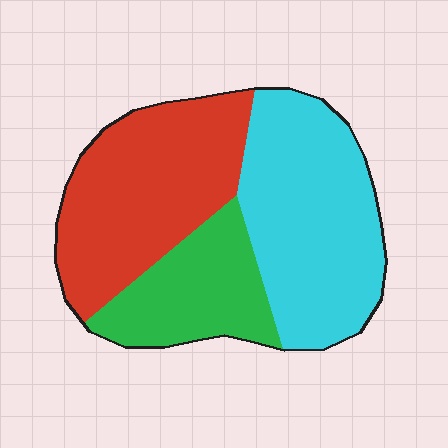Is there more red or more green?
Red.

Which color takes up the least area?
Green, at roughly 20%.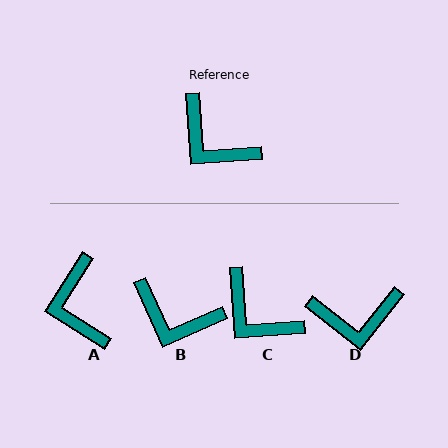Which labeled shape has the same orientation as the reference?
C.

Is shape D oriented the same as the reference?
No, it is off by about 47 degrees.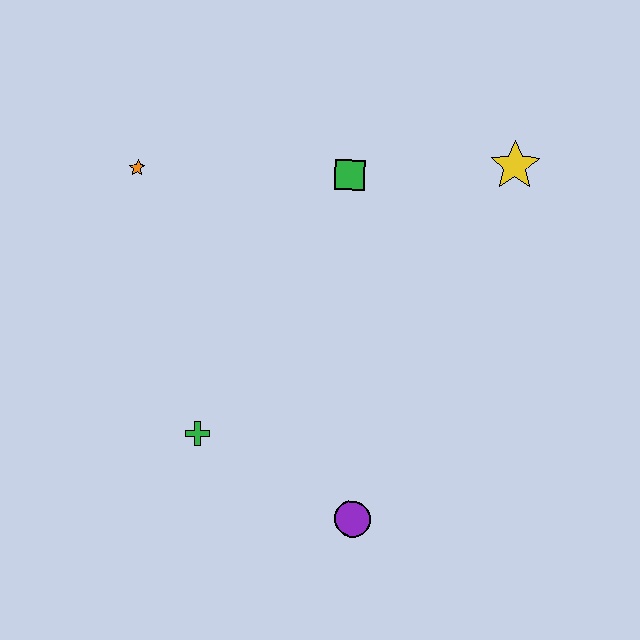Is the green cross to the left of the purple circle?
Yes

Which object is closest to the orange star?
The green square is closest to the orange star.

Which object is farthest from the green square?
The purple circle is farthest from the green square.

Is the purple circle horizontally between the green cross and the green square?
No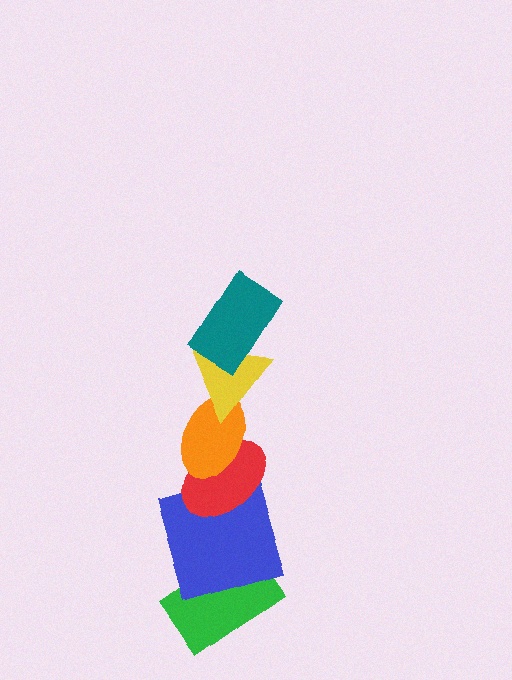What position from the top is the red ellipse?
The red ellipse is 4th from the top.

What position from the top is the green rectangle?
The green rectangle is 6th from the top.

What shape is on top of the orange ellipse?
The yellow triangle is on top of the orange ellipse.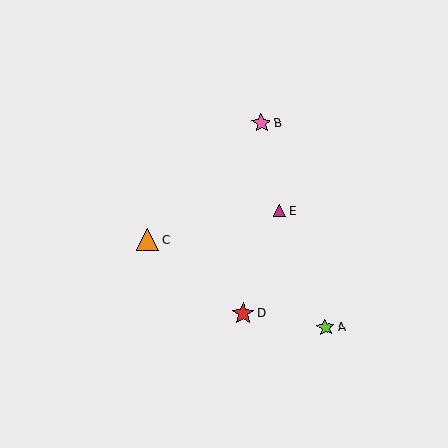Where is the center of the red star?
The center of the red star is at (243, 313).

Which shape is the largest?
The orange triangle (labeled C) is the largest.